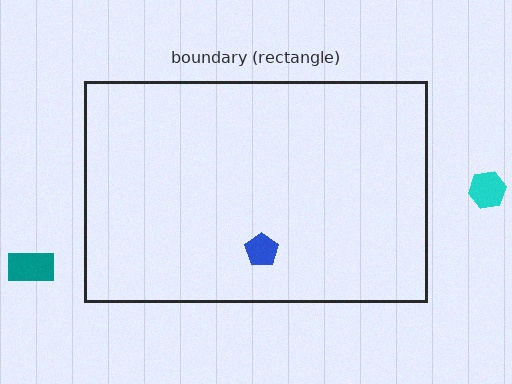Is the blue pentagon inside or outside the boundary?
Inside.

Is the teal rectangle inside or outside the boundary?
Outside.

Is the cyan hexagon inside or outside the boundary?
Outside.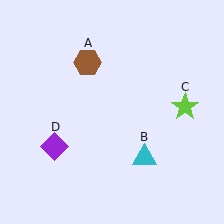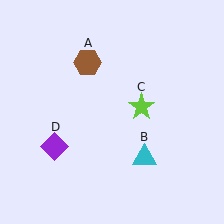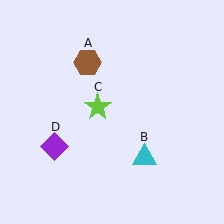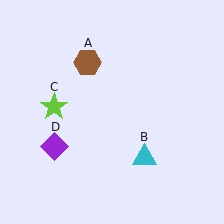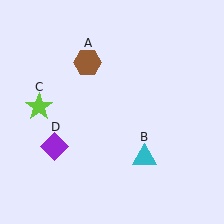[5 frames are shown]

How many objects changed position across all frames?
1 object changed position: lime star (object C).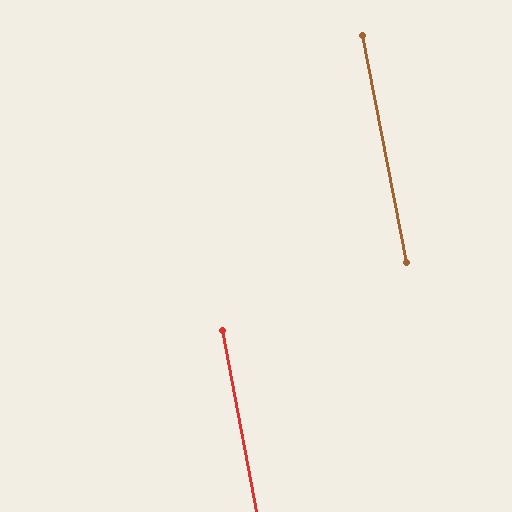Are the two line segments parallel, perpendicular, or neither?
Parallel — their directions differ by only 0.3°.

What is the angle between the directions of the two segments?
Approximately 0 degrees.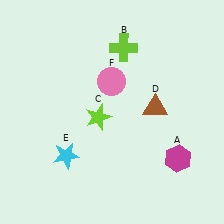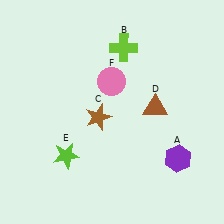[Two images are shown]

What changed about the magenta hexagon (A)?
In Image 1, A is magenta. In Image 2, it changed to purple.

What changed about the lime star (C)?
In Image 1, C is lime. In Image 2, it changed to brown.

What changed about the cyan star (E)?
In Image 1, E is cyan. In Image 2, it changed to lime.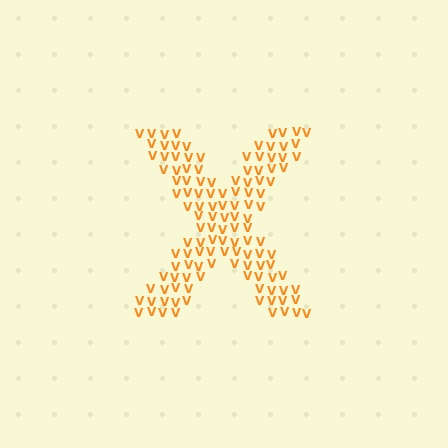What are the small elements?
The small elements are letter V's.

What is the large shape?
The large shape is the letter X.